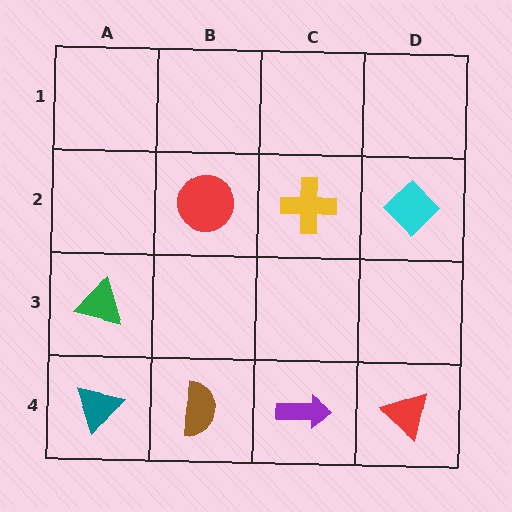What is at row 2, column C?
A yellow cross.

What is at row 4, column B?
A brown semicircle.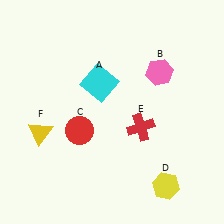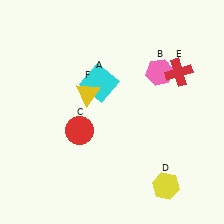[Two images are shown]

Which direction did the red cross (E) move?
The red cross (E) moved up.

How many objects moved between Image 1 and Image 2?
2 objects moved between the two images.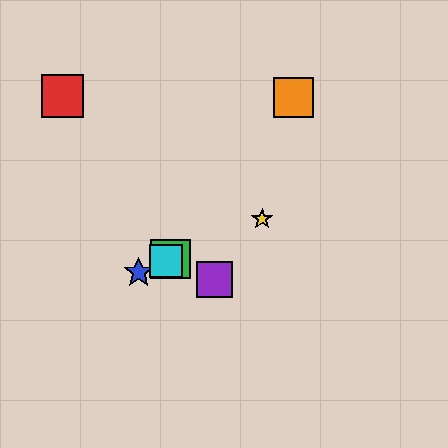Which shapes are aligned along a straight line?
The blue star, the green square, the yellow star, the cyan square are aligned along a straight line.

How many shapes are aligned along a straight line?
4 shapes (the blue star, the green square, the yellow star, the cyan square) are aligned along a straight line.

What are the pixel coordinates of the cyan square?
The cyan square is at (166, 261).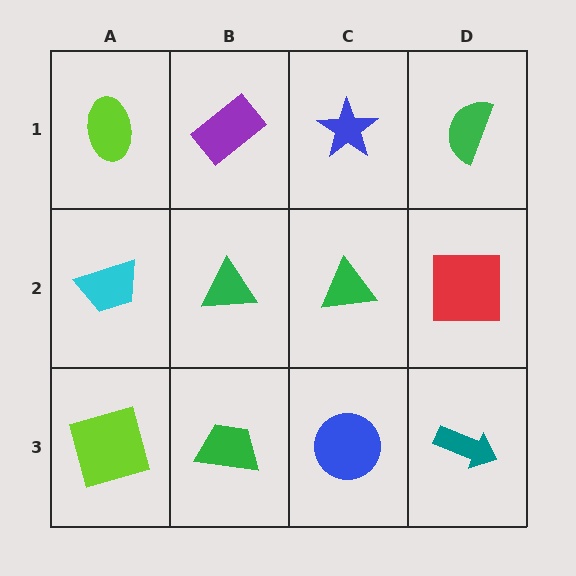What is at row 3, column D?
A teal arrow.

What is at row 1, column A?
A lime ellipse.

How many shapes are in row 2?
4 shapes.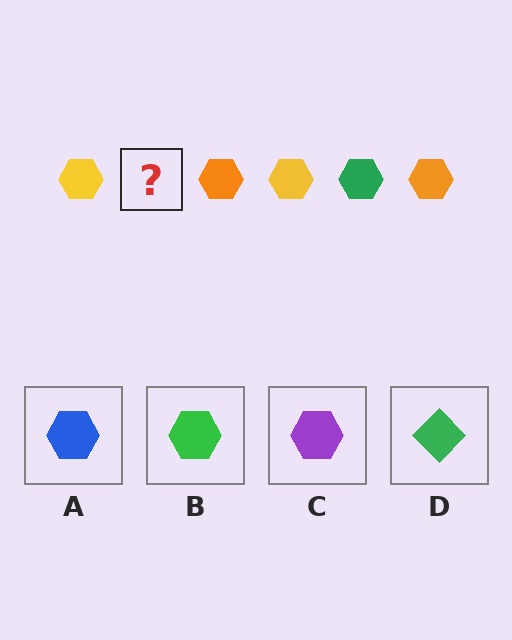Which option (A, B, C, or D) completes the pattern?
B.